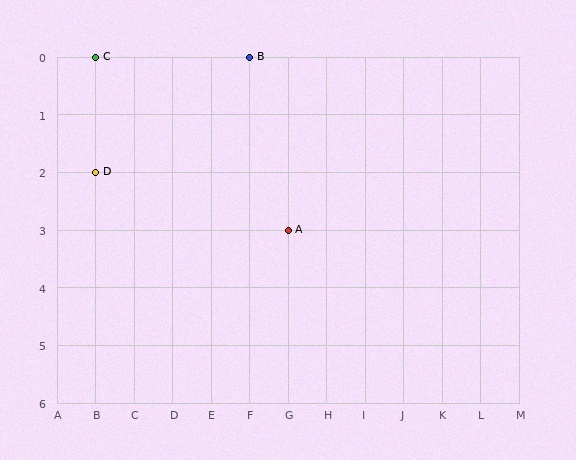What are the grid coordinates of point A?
Point A is at grid coordinates (G, 3).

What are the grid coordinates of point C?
Point C is at grid coordinates (B, 0).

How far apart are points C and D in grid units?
Points C and D are 2 rows apart.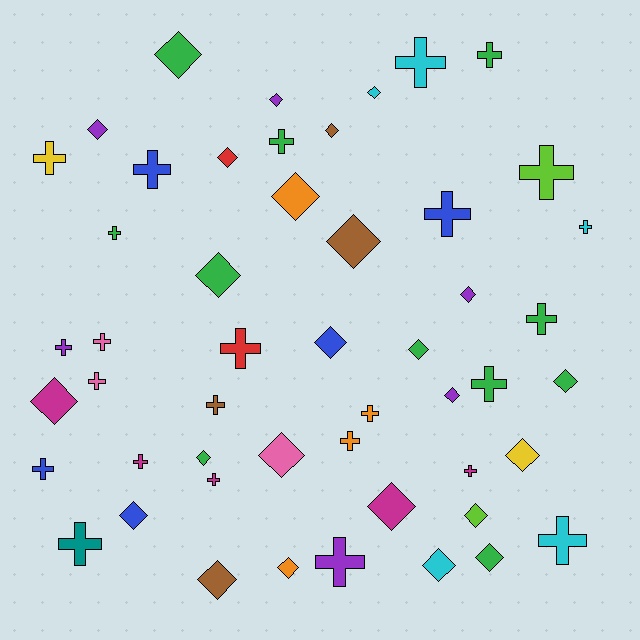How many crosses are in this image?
There are 25 crosses.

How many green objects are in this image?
There are 11 green objects.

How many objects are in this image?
There are 50 objects.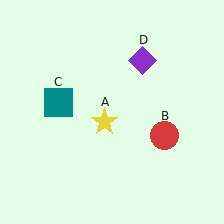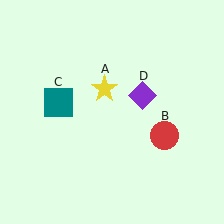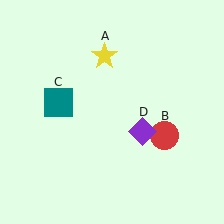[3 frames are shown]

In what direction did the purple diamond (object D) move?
The purple diamond (object D) moved down.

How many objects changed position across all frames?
2 objects changed position: yellow star (object A), purple diamond (object D).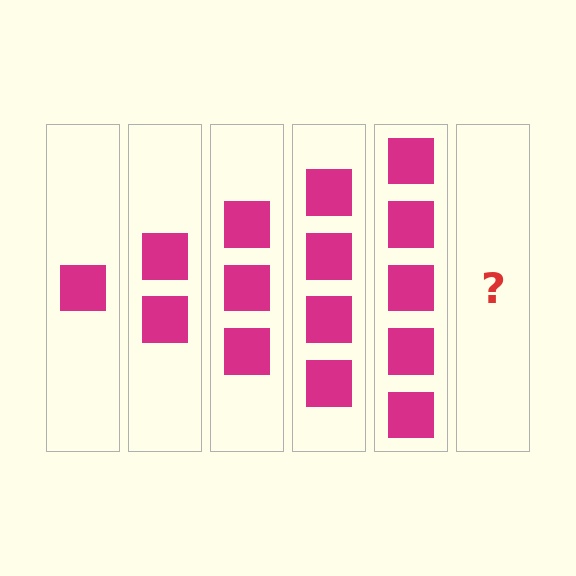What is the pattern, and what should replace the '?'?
The pattern is that each step adds one more square. The '?' should be 6 squares.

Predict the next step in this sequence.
The next step is 6 squares.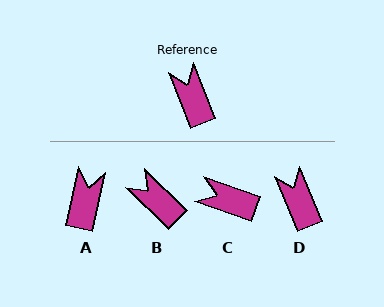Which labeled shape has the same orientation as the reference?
D.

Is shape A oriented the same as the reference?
No, it is off by about 35 degrees.